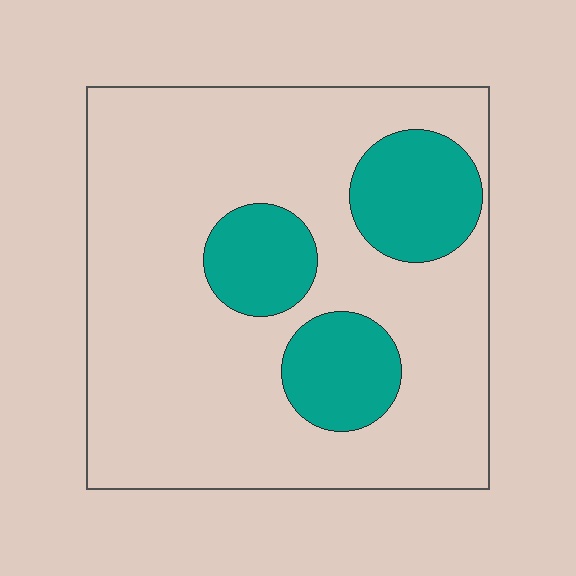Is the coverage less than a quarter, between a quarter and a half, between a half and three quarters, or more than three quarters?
Less than a quarter.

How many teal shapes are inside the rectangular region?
3.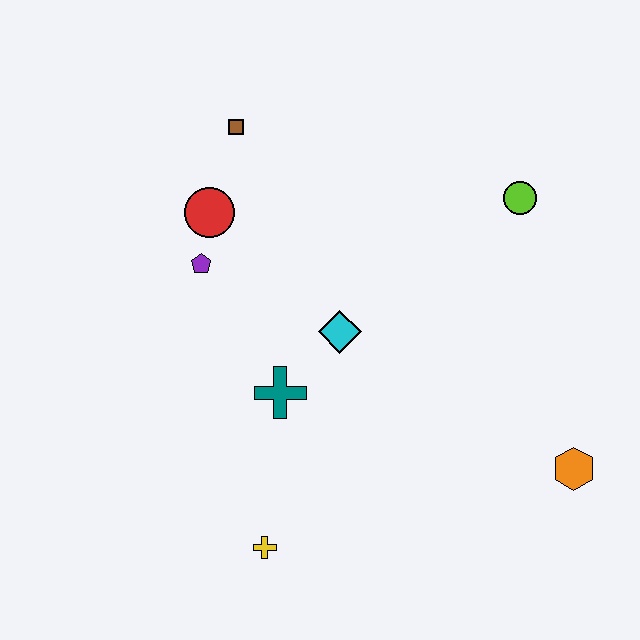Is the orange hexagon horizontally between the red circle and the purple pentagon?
No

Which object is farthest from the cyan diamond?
The orange hexagon is farthest from the cyan diamond.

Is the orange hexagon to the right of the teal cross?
Yes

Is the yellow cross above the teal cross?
No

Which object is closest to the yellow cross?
The teal cross is closest to the yellow cross.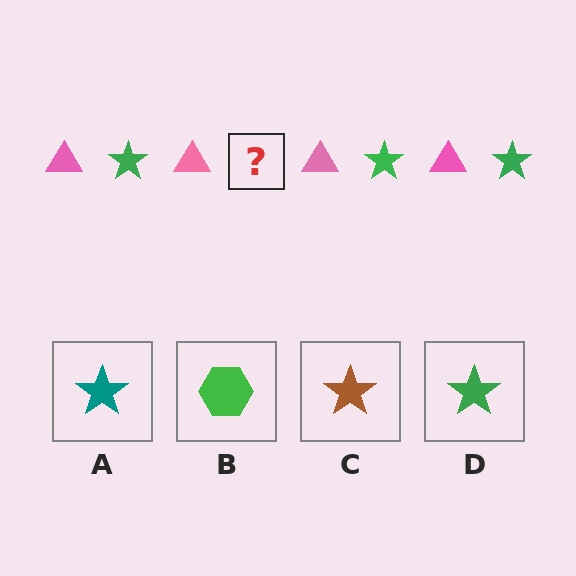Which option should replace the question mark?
Option D.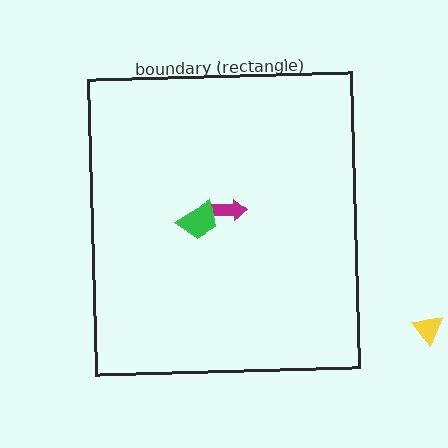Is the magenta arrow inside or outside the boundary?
Inside.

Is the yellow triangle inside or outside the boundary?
Outside.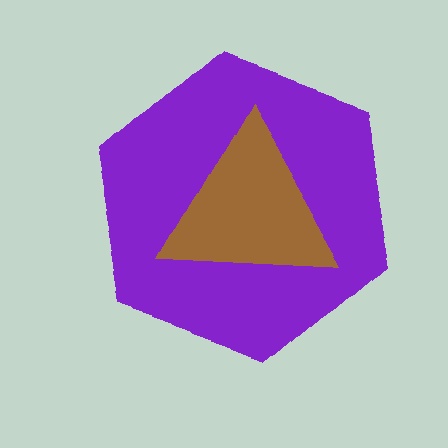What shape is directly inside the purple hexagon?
The brown triangle.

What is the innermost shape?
The brown triangle.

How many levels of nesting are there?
2.